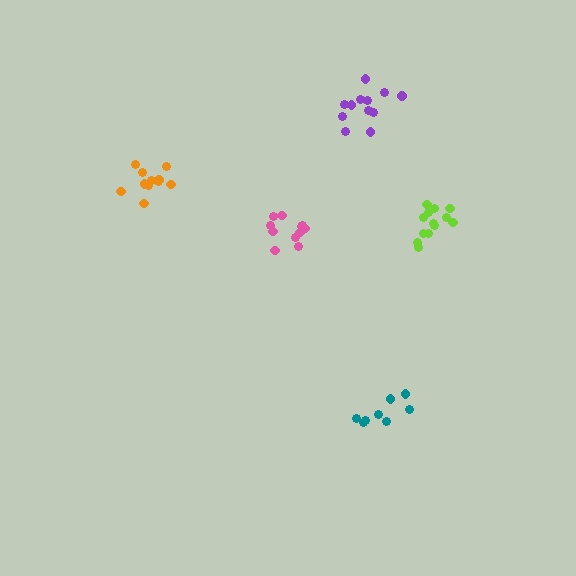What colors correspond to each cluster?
The clusters are colored: teal, lime, pink, orange, purple.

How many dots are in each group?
Group 1: 8 dots, Group 2: 13 dots, Group 3: 11 dots, Group 4: 11 dots, Group 5: 12 dots (55 total).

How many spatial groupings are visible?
There are 5 spatial groupings.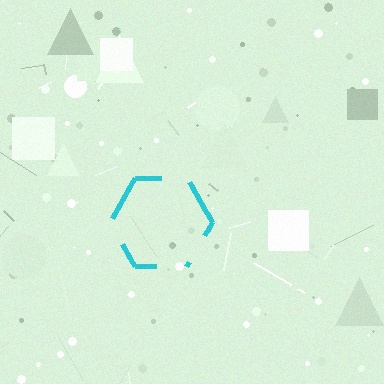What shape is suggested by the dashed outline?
The dashed outline suggests a hexagon.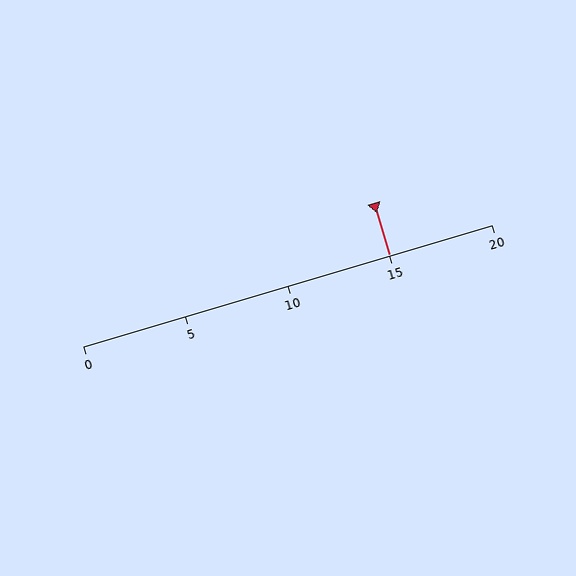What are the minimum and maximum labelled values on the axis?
The axis runs from 0 to 20.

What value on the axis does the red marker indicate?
The marker indicates approximately 15.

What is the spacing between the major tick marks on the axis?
The major ticks are spaced 5 apart.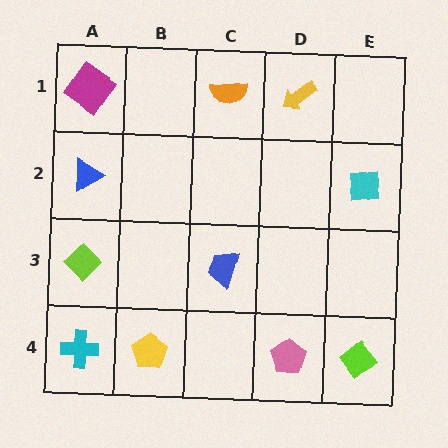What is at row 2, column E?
A cyan square.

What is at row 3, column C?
A blue trapezoid.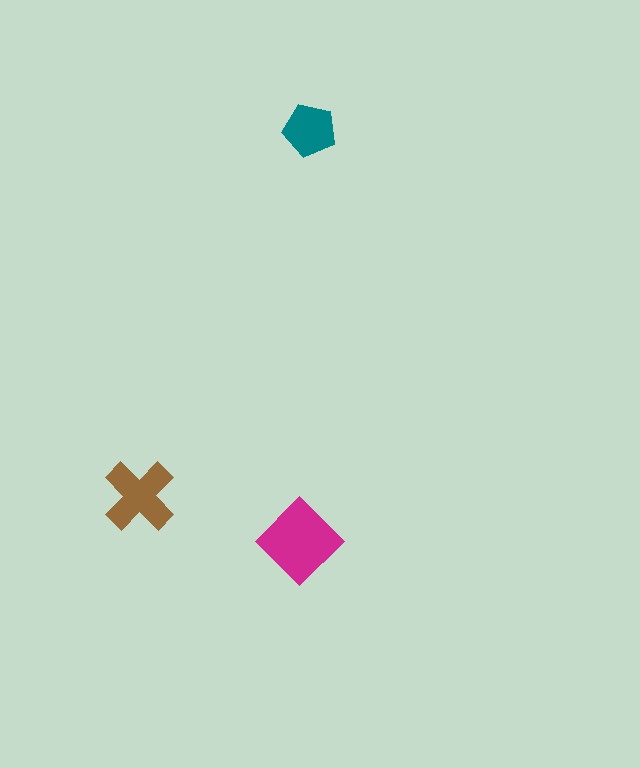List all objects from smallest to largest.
The teal pentagon, the brown cross, the magenta diamond.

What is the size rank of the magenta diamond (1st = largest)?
1st.